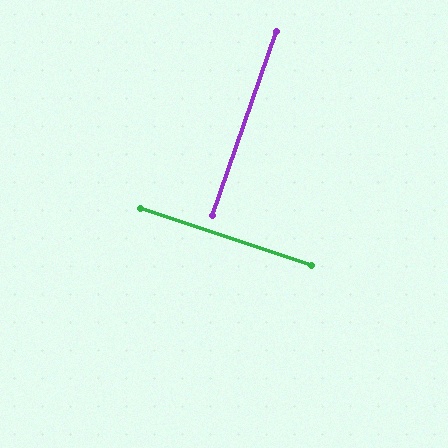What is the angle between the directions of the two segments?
Approximately 89 degrees.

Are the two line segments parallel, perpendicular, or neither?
Perpendicular — they meet at approximately 89°.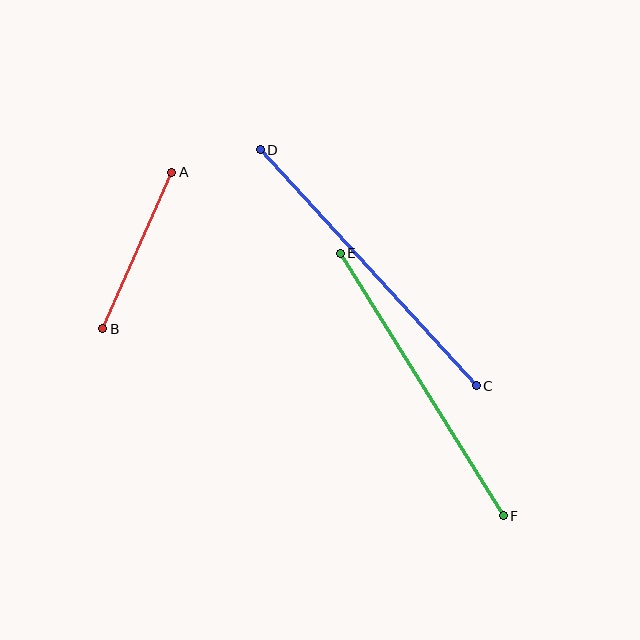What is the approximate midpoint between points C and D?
The midpoint is at approximately (368, 268) pixels.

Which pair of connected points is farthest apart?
Points C and D are farthest apart.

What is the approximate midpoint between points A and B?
The midpoint is at approximately (137, 250) pixels.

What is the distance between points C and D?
The distance is approximately 320 pixels.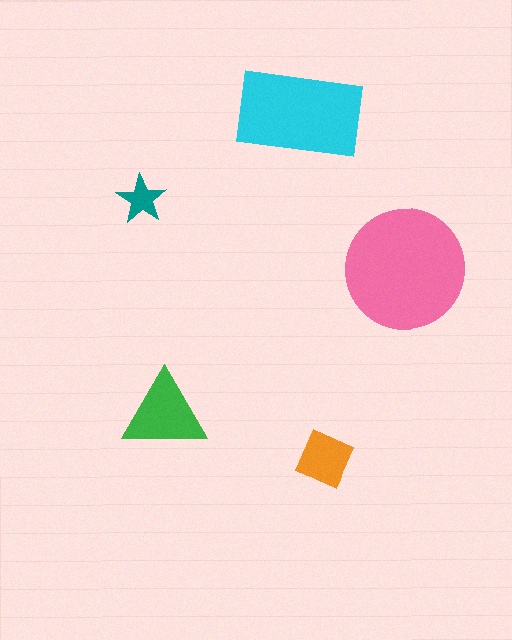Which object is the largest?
The pink circle.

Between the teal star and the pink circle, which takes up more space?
The pink circle.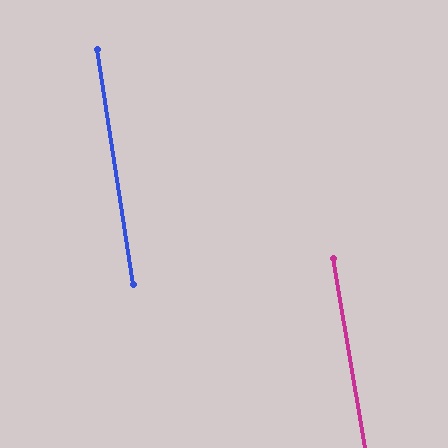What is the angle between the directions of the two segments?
Approximately 1 degree.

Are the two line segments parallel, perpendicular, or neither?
Parallel — their directions differ by only 0.8°.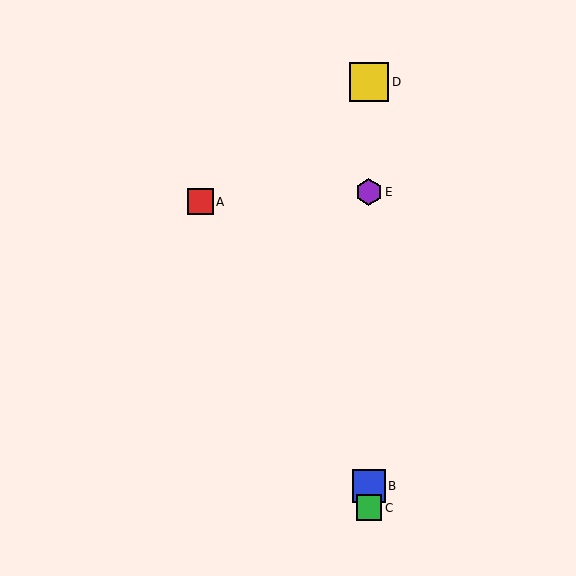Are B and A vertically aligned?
No, B is at x≈369 and A is at x≈200.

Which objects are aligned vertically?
Objects B, C, D, E are aligned vertically.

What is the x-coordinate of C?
Object C is at x≈369.